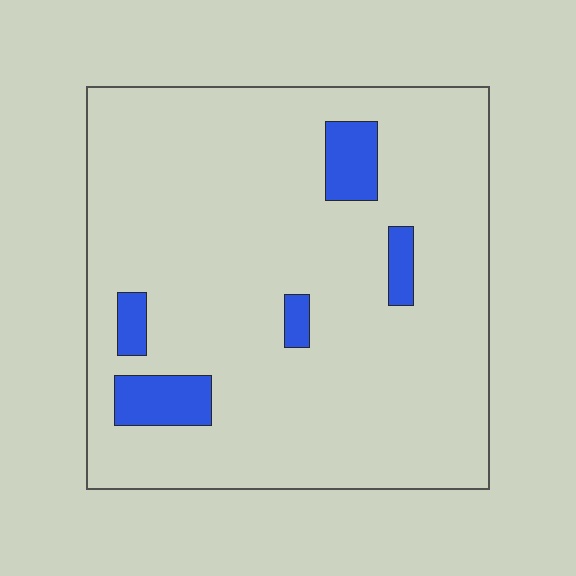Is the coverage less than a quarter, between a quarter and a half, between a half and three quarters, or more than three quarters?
Less than a quarter.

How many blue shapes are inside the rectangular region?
5.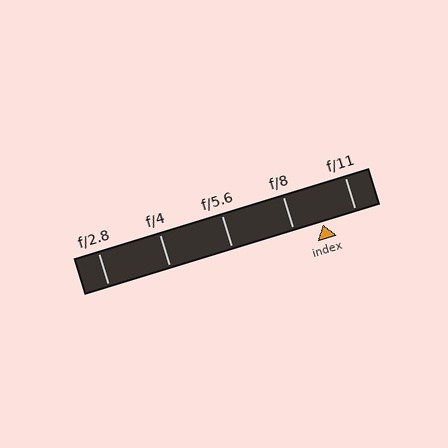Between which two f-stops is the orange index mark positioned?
The index mark is between f/8 and f/11.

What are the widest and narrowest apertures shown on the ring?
The widest aperture shown is f/2.8 and the narrowest is f/11.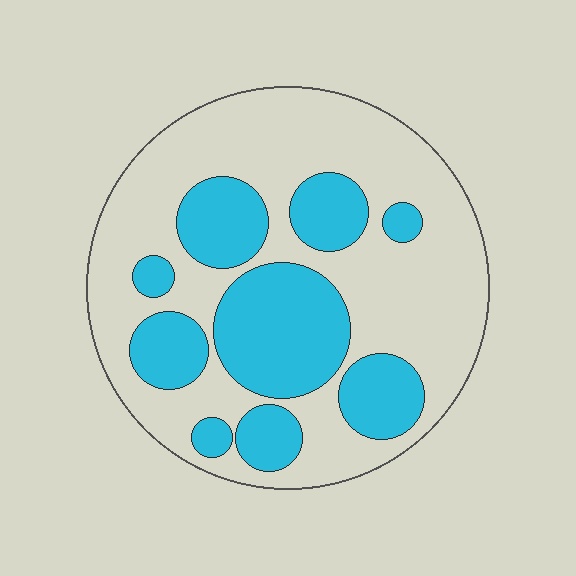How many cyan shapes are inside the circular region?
9.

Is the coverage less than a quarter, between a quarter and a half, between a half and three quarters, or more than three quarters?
Between a quarter and a half.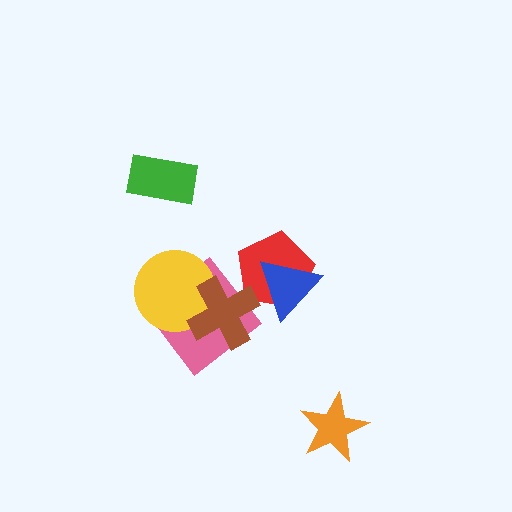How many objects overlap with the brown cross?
3 objects overlap with the brown cross.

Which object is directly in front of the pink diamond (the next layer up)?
The yellow circle is directly in front of the pink diamond.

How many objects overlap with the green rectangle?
0 objects overlap with the green rectangle.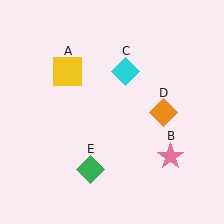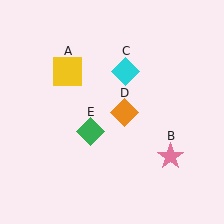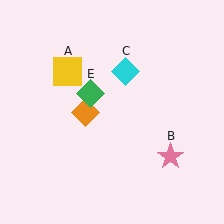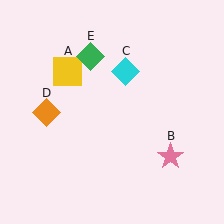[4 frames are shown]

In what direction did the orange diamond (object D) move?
The orange diamond (object D) moved left.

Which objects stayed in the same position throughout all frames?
Yellow square (object A) and pink star (object B) and cyan diamond (object C) remained stationary.